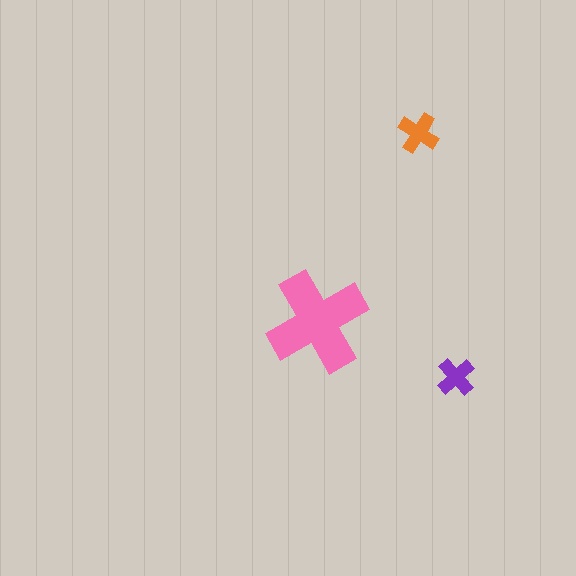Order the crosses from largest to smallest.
the pink one, the orange one, the purple one.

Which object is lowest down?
The purple cross is bottommost.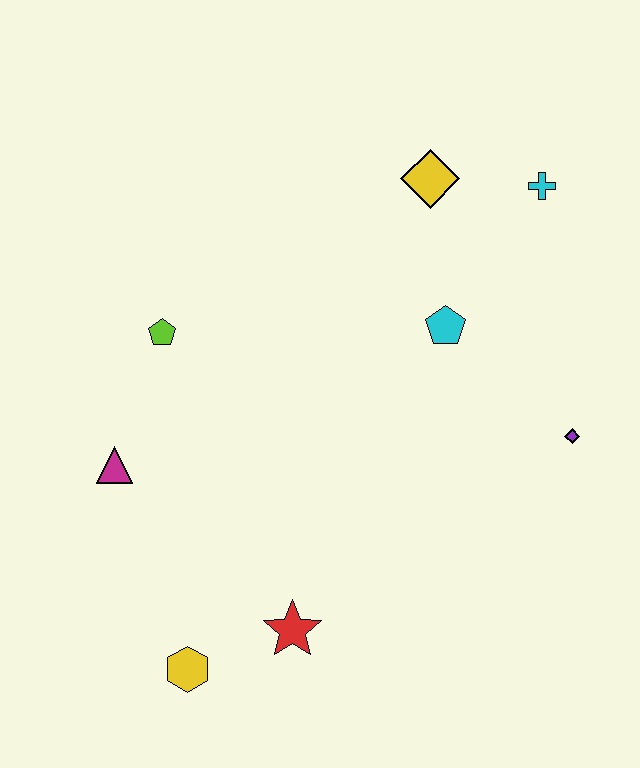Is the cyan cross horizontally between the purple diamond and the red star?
Yes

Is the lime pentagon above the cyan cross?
No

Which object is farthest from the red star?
The cyan cross is farthest from the red star.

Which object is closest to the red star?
The yellow hexagon is closest to the red star.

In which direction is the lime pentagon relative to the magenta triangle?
The lime pentagon is above the magenta triangle.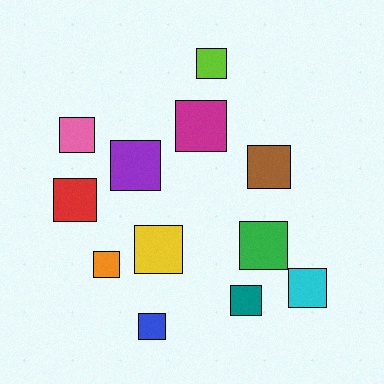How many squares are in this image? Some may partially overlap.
There are 12 squares.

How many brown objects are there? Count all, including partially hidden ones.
There is 1 brown object.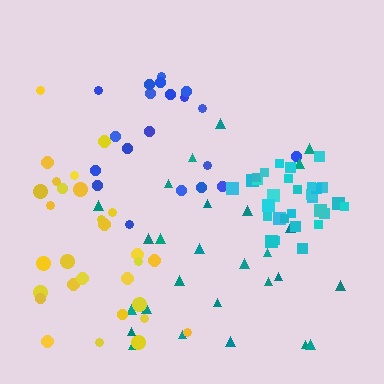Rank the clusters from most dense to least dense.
cyan, yellow, blue, teal.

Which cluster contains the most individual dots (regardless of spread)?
Cyan (31).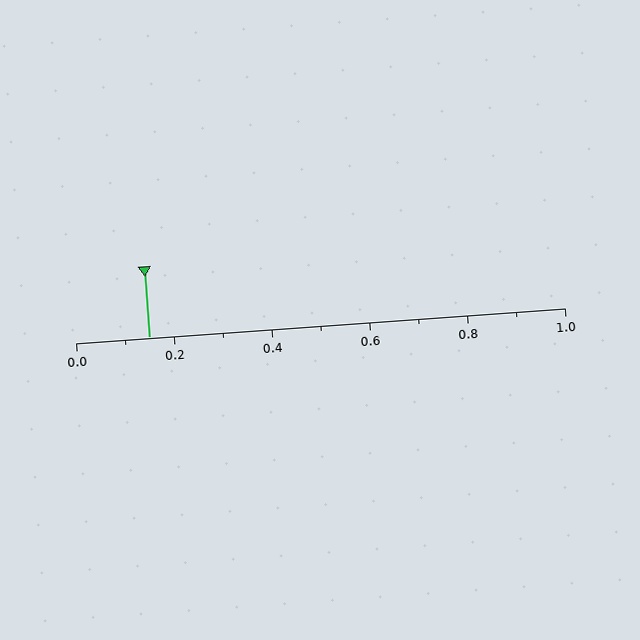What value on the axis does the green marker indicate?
The marker indicates approximately 0.15.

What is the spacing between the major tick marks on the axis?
The major ticks are spaced 0.2 apart.